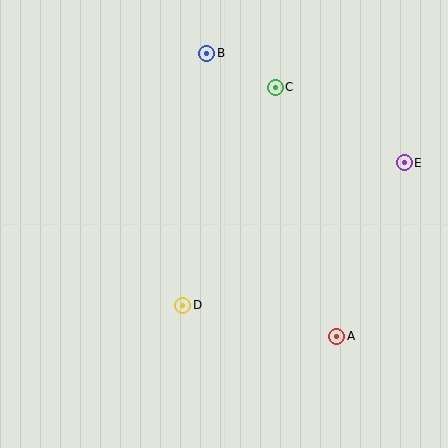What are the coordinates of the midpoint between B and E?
The midpoint between B and E is at (306, 108).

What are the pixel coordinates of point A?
Point A is at (337, 336).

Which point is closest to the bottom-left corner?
Point D is closest to the bottom-left corner.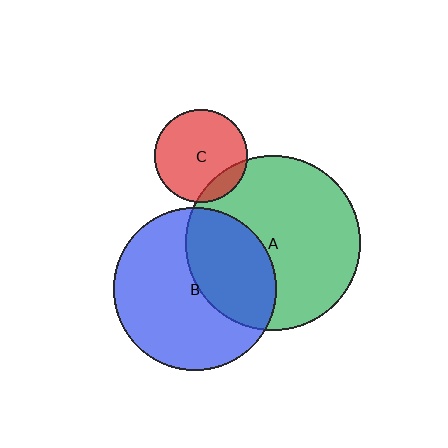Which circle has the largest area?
Circle A (green).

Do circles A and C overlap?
Yes.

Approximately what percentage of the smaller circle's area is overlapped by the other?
Approximately 15%.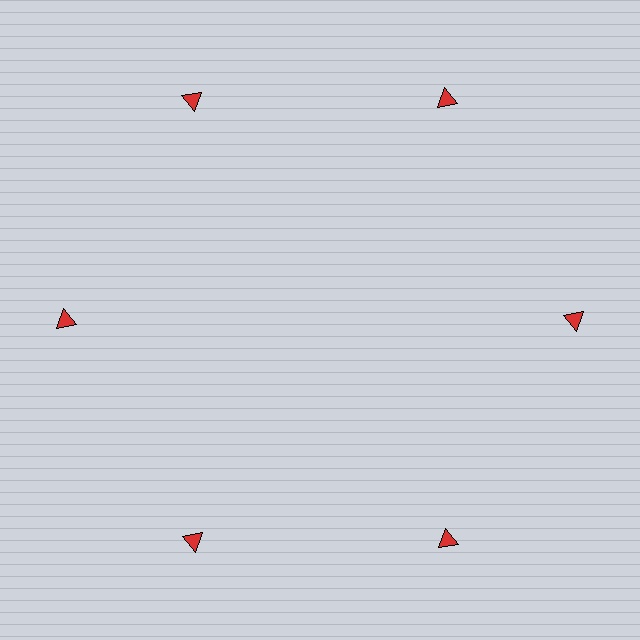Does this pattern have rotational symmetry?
Yes, this pattern has 6-fold rotational symmetry. It looks the same after rotating 60 degrees around the center.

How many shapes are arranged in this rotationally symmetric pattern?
There are 6 shapes, arranged in 6 groups of 1.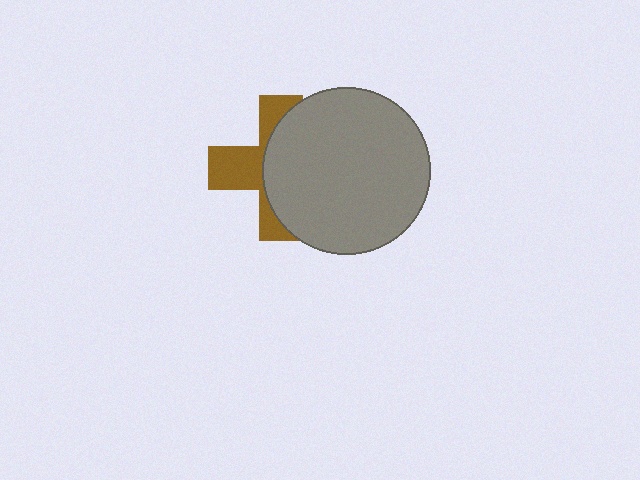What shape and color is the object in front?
The object in front is a gray circle.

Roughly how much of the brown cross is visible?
A small part of it is visible (roughly 41%).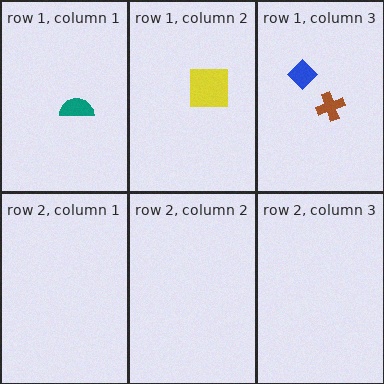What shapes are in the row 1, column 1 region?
The teal semicircle.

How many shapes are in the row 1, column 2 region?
1.